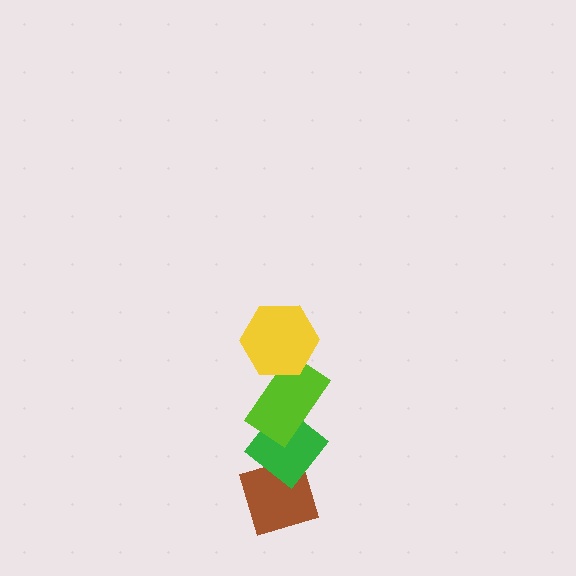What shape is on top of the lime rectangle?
The yellow hexagon is on top of the lime rectangle.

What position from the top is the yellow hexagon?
The yellow hexagon is 1st from the top.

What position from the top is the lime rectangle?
The lime rectangle is 2nd from the top.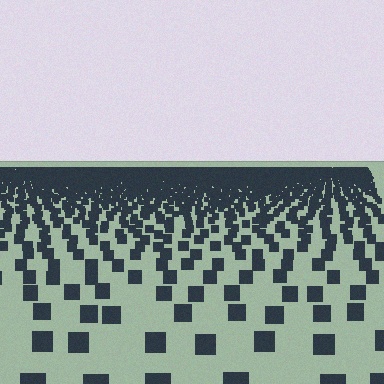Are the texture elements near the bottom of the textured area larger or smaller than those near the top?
Larger. Near the bottom, elements are closer to the viewer and appear at a bigger on-screen size.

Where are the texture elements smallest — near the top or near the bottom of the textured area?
Near the top.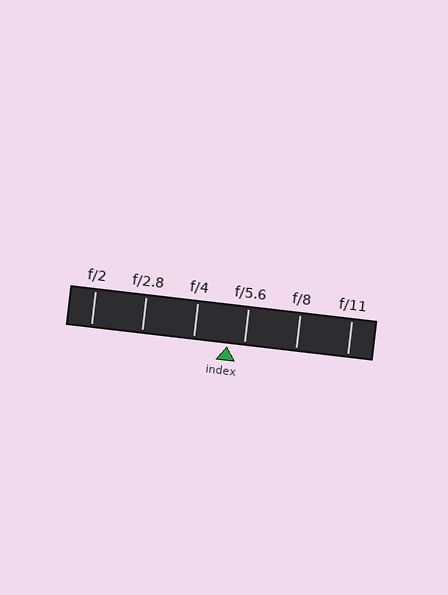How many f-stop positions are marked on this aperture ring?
There are 6 f-stop positions marked.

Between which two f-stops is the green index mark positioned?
The index mark is between f/4 and f/5.6.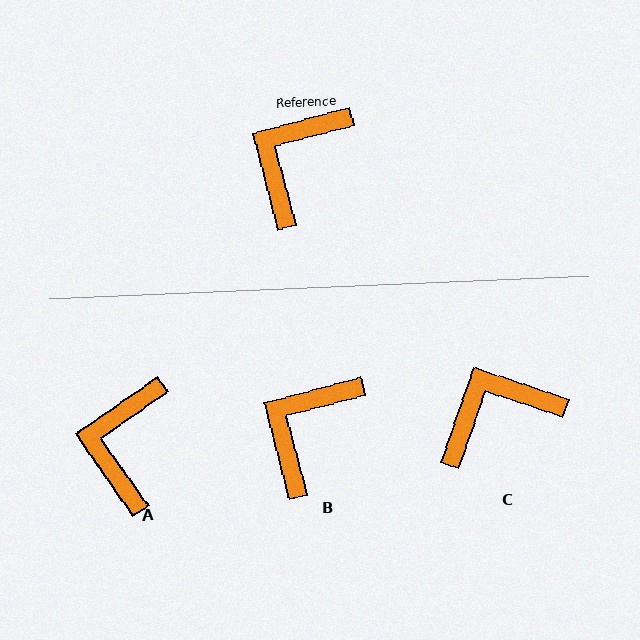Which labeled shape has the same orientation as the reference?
B.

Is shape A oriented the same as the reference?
No, it is off by about 20 degrees.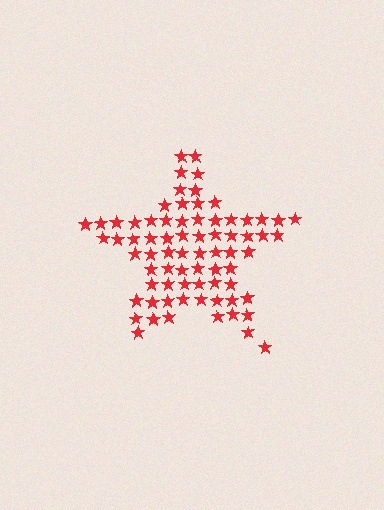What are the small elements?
The small elements are stars.